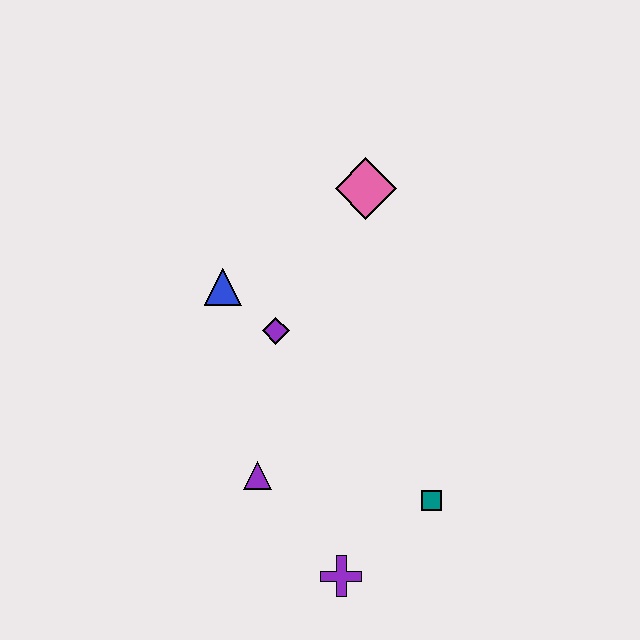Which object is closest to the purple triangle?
The purple cross is closest to the purple triangle.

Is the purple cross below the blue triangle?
Yes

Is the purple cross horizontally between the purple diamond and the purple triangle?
No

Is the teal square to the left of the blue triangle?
No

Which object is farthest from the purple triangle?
The pink diamond is farthest from the purple triangle.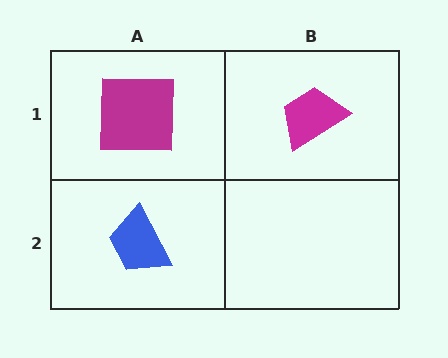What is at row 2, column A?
A blue trapezoid.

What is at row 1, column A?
A magenta square.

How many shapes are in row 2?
1 shape.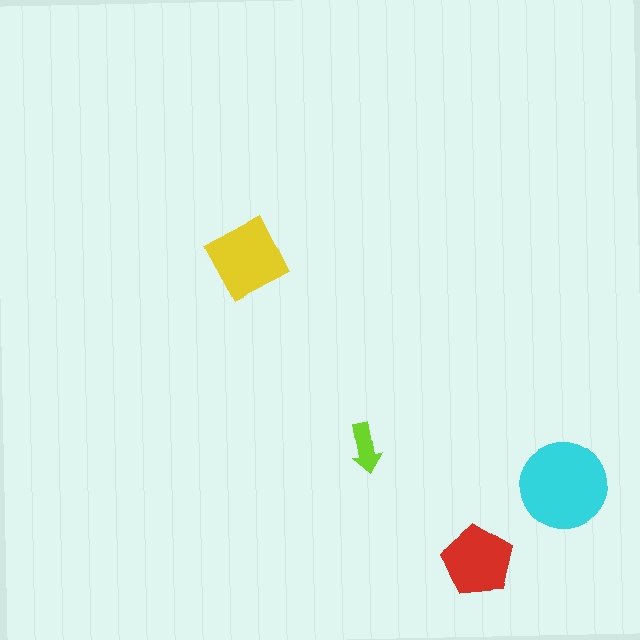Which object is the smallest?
The lime arrow.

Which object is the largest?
The cyan circle.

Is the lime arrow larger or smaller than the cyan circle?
Smaller.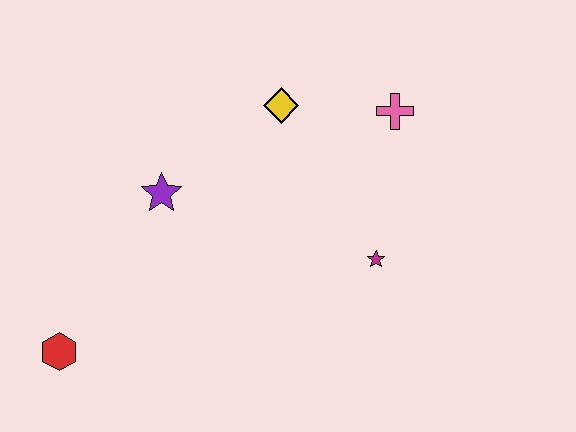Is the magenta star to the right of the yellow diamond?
Yes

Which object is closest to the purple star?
The yellow diamond is closest to the purple star.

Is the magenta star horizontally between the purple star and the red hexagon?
No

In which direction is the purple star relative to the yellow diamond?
The purple star is to the left of the yellow diamond.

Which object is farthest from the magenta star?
The red hexagon is farthest from the magenta star.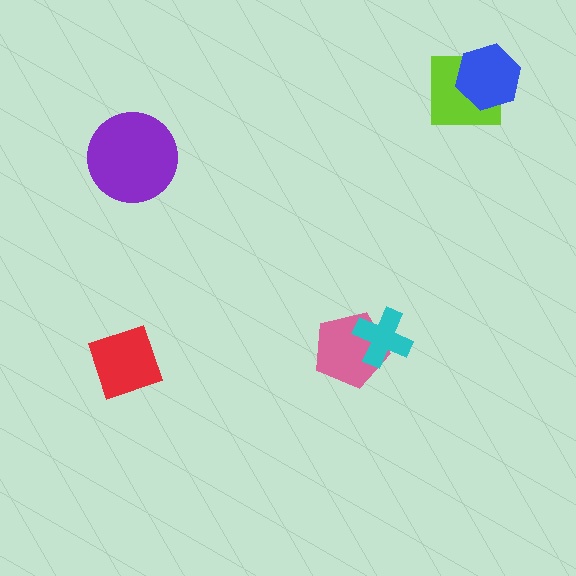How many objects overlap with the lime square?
1 object overlaps with the lime square.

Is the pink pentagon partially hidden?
Yes, it is partially covered by another shape.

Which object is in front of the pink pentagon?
The cyan cross is in front of the pink pentagon.